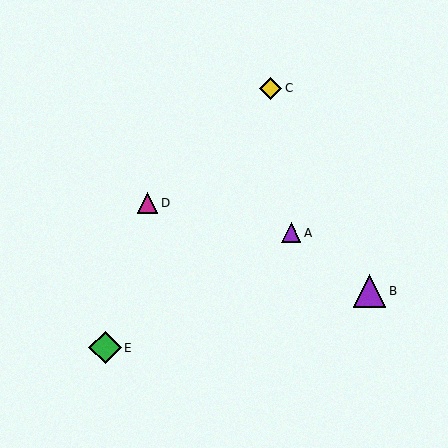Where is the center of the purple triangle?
The center of the purple triangle is at (370, 291).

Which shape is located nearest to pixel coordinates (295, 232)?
The purple triangle (labeled A) at (291, 233) is nearest to that location.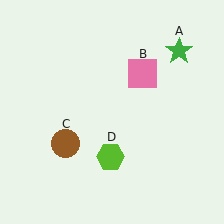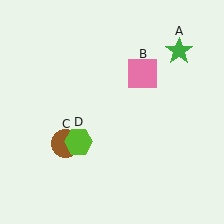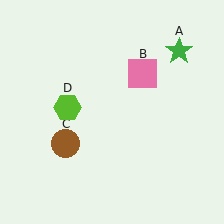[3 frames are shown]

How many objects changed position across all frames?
1 object changed position: lime hexagon (object D).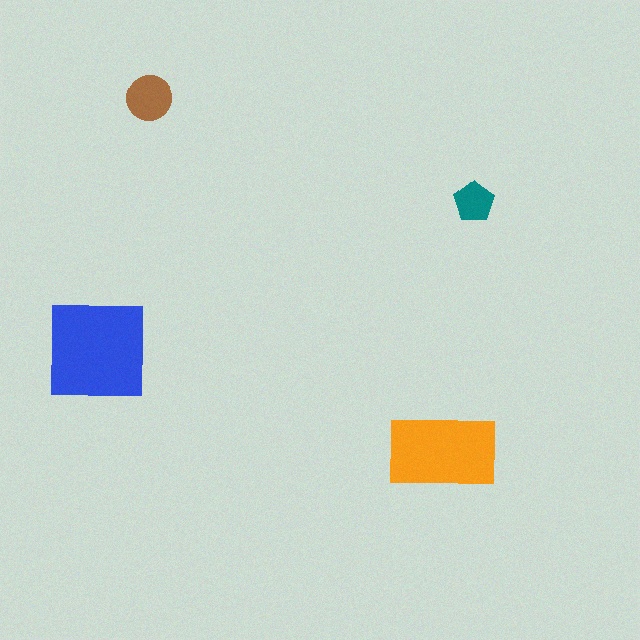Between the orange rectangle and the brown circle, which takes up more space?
The orange rectangle.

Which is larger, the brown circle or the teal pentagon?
The brown circle.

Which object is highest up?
The brown circle is topmost.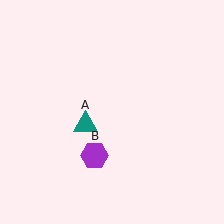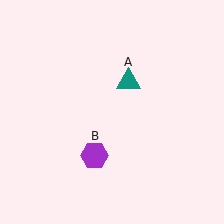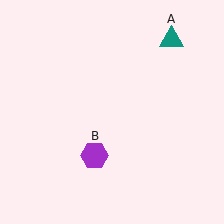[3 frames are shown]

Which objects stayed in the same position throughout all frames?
Purple hexagon (object B) remained stationary.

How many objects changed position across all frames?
1 object changed position: teal triangle (object A).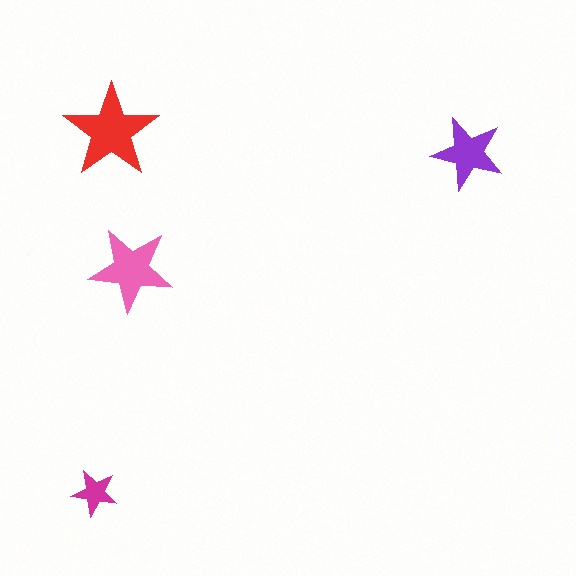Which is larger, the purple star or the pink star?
The pink one.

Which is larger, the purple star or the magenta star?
The purple one.